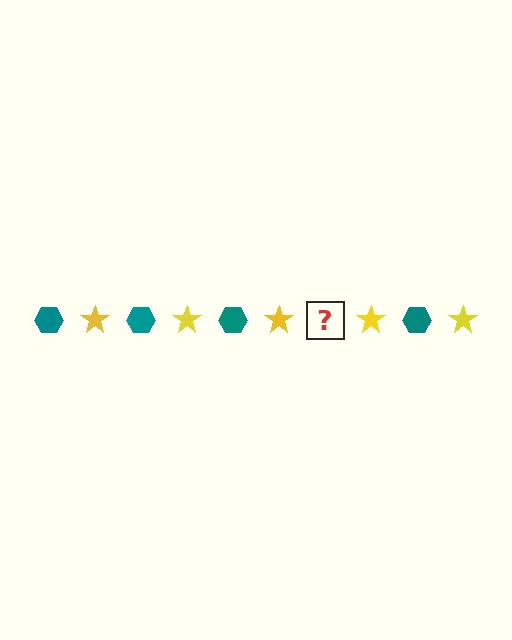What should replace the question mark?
The question mark should be replaced with a teal hexagon.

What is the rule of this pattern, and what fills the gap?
The rule is that the pattern alternates between teal hexagon and yellow star. The gap should be filled with a teal hexagon.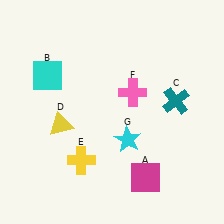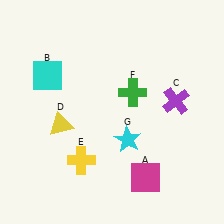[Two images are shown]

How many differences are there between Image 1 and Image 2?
There are 2 differences between the two images.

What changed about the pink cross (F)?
In Image 1, F is pink. In Image 2, it changed to green.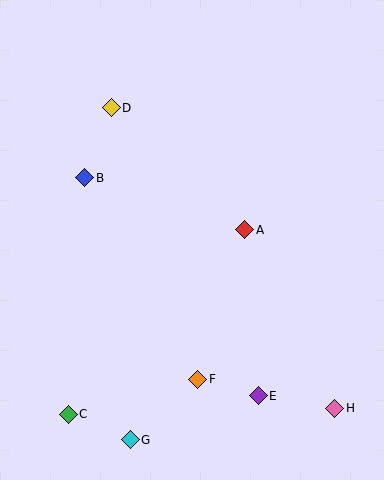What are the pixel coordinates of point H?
Point H is at (335, 408).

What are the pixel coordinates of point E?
Point E is at (258, 396).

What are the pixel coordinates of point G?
Point G is at (130, 440).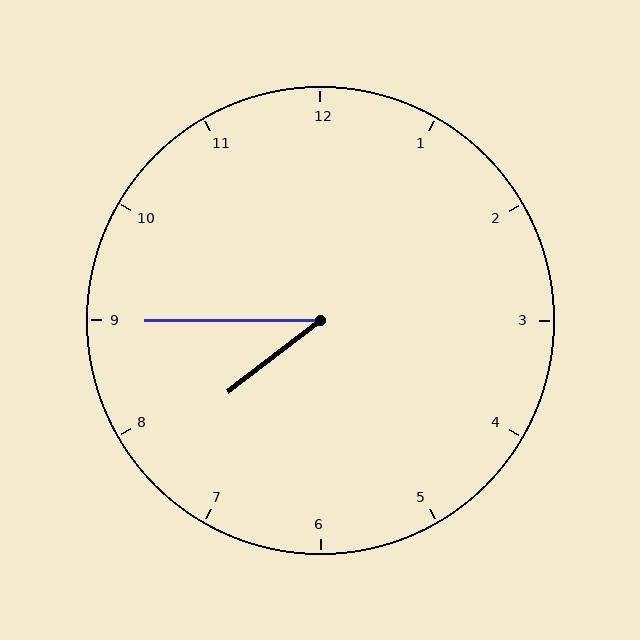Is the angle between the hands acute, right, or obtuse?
It is acute.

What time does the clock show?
7:45.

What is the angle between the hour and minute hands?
Approximately 38 degrees.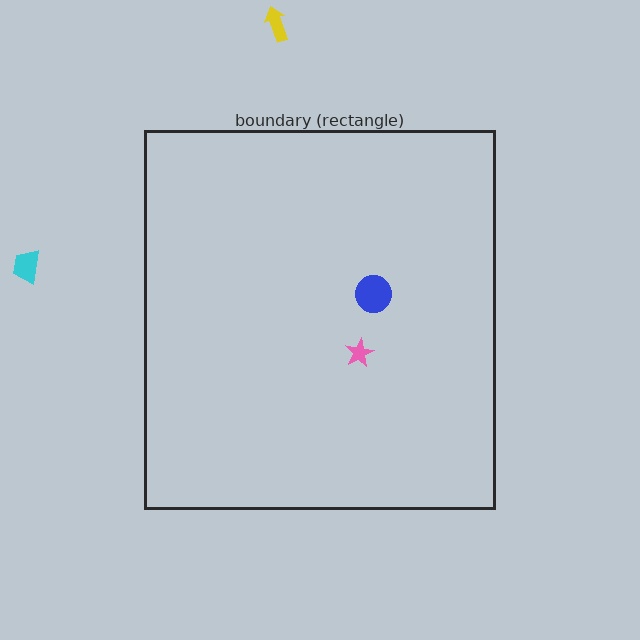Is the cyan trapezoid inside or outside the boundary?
Outside.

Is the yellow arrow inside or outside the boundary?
Outside.